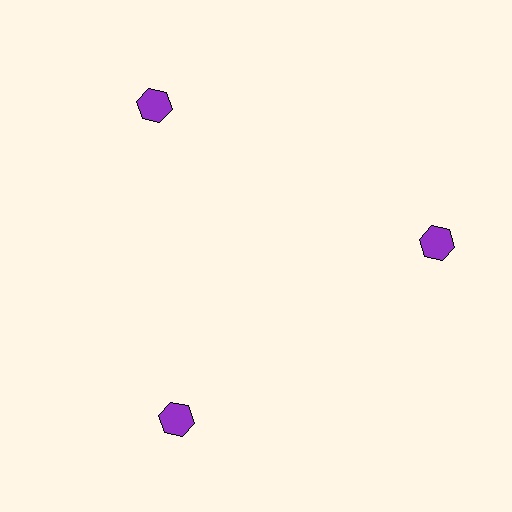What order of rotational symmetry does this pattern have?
This pattern has 3-fold rotational symmetry.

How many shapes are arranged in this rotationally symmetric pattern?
There are 3 shapes, arranged in 3 groups of 1.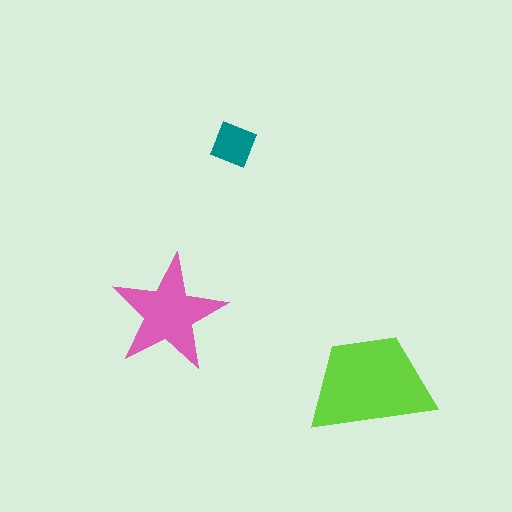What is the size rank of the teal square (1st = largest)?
3rd.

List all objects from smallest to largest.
The teal square, the pink star, the lime trapezoid.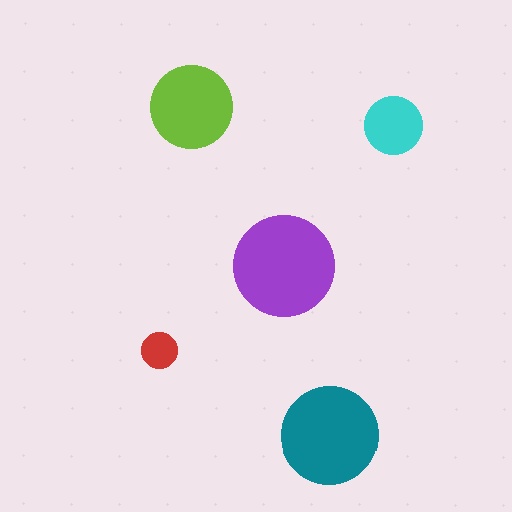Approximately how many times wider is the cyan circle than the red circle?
About 1.5 times wider.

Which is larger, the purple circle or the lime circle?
The purple one.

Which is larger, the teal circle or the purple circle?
The purple one.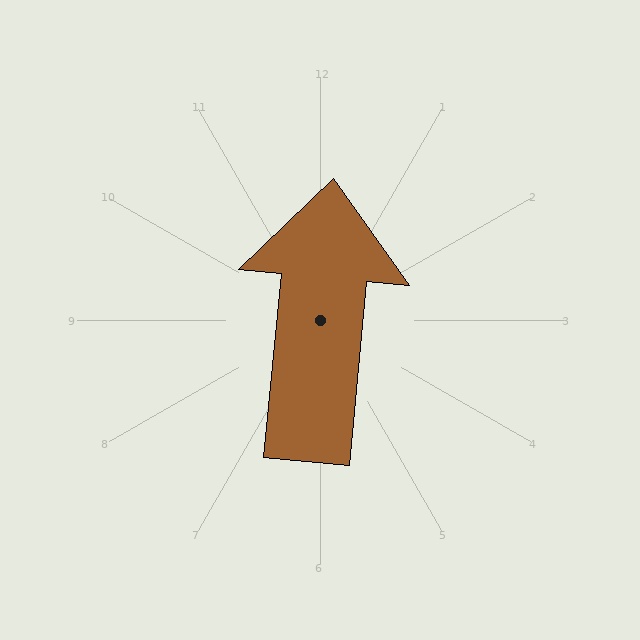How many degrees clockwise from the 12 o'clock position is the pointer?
Approximately 5 degrees.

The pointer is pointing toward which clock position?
Roughly 12 o'clock.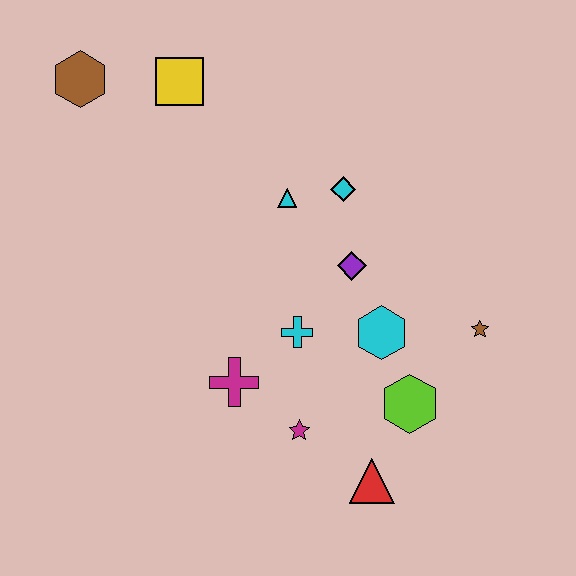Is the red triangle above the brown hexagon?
No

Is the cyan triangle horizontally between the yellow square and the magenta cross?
No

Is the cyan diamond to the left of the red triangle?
Yes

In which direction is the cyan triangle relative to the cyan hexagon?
The cyan triangle is above the cyan hexagon.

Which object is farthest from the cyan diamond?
The red triangle is farthest from the cyan diamond.